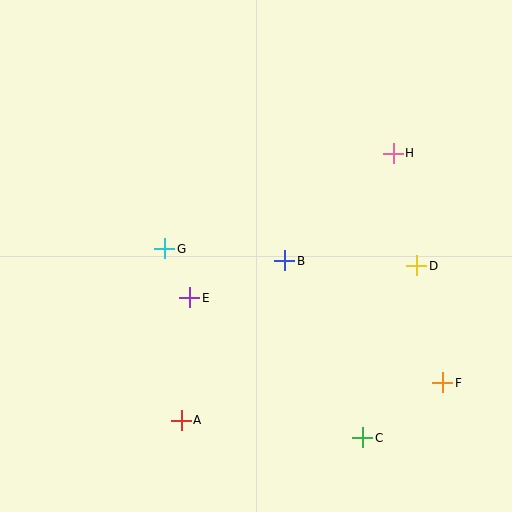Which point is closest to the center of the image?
Point B at (285, 261) is closest to the center.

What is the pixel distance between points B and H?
The distance between B and H is 153 pixels.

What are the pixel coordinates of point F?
Point F is at (443, 383).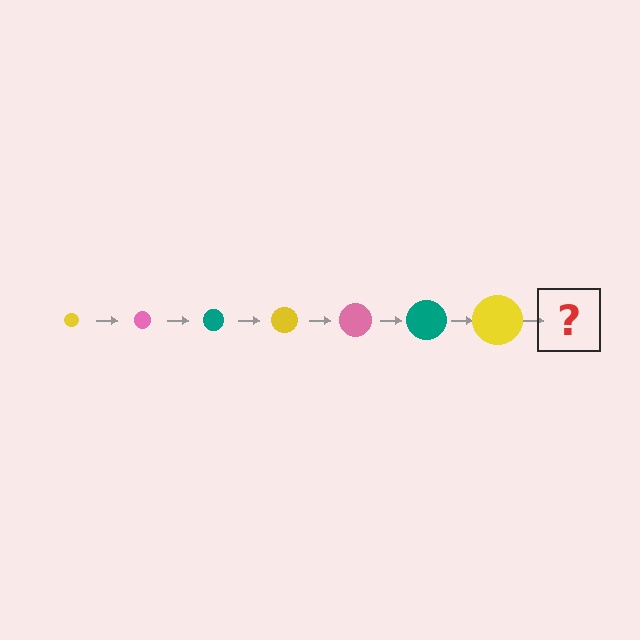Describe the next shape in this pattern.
It should be a pink circle, larger than the previous one.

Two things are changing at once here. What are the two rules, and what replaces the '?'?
The two rules are that the circle grows larger each step and the color cycles through yellow, pink, and teal. The '?' should be a pink circle, larger than the previous one.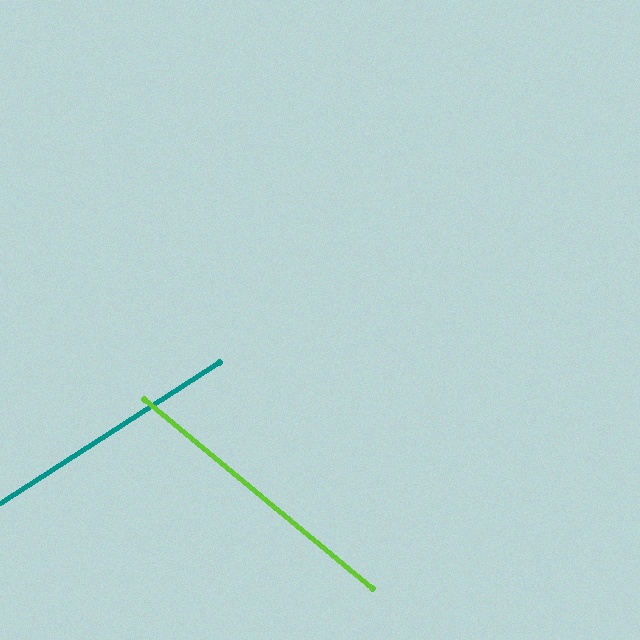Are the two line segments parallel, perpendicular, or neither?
Neither parallel nor perpendicular — they differ by about 73°.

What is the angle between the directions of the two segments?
Approximately 73 degrees.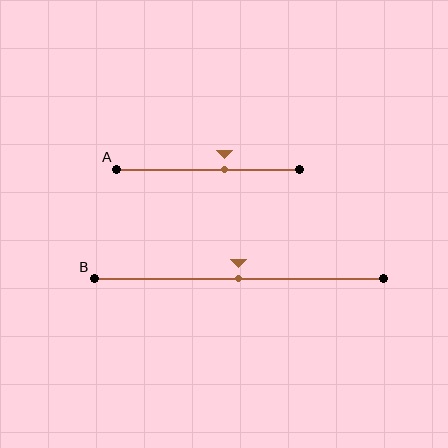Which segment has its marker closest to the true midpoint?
Segment B has its marker closest to the true midpoint.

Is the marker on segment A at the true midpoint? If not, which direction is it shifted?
No, the marker on segment A is shifted to the right by about 9% of the segment length.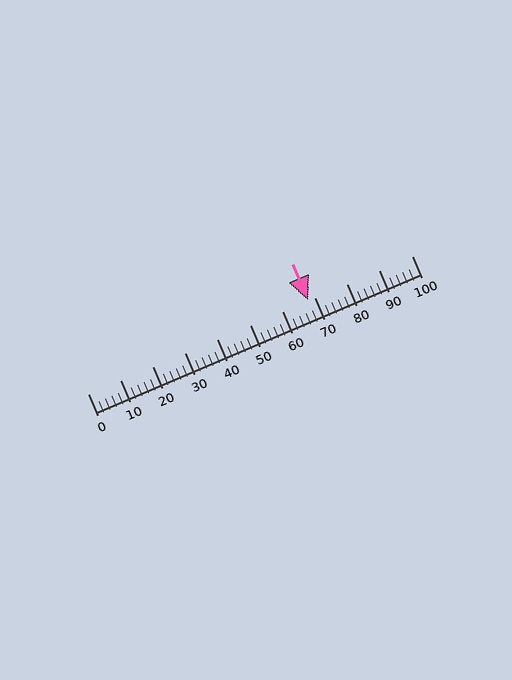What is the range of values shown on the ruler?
The ruler shows values from 0 to 100.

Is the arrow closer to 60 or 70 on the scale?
The arrow is closer to 70.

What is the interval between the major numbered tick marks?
The major tick marks are spaced 10 units apart.